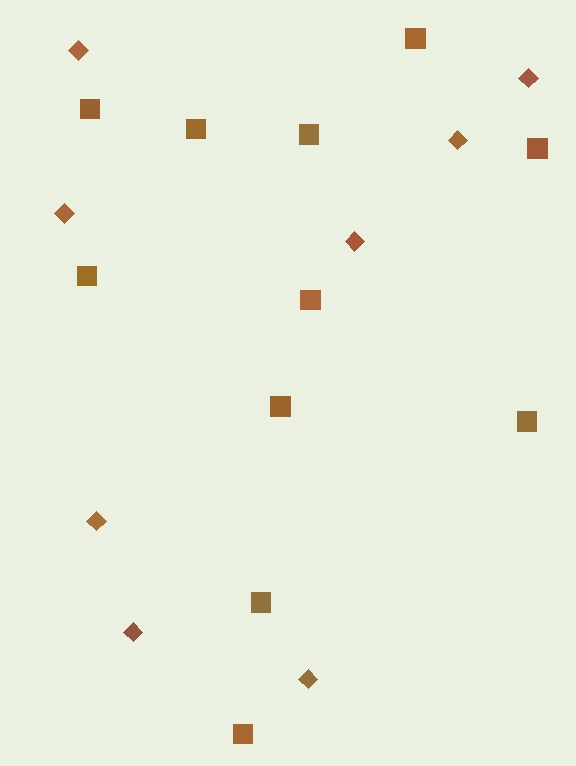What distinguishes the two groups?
There are 2 groups: one group of squares (11) and one group of diamonds (8).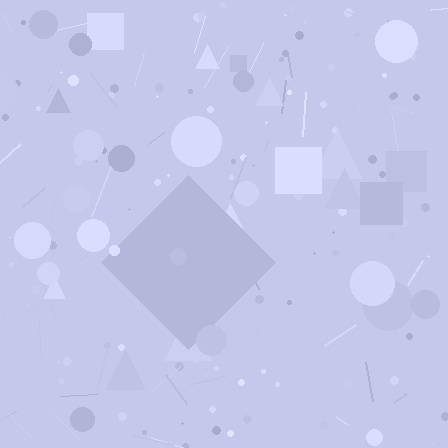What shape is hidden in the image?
A diamond is hidden in the image.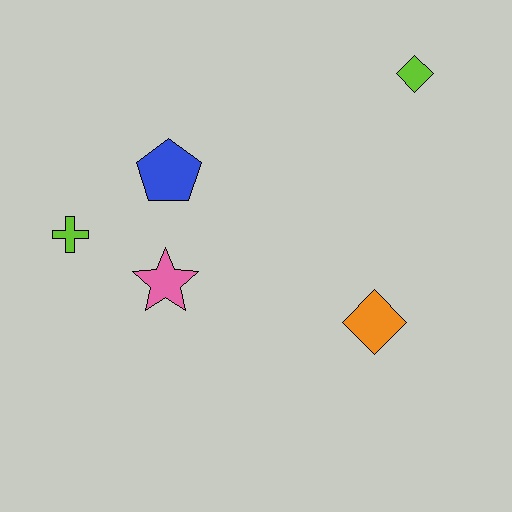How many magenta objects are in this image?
There are no magenta objects.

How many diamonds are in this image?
There are 2 diamonds.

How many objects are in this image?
There are 5 objects.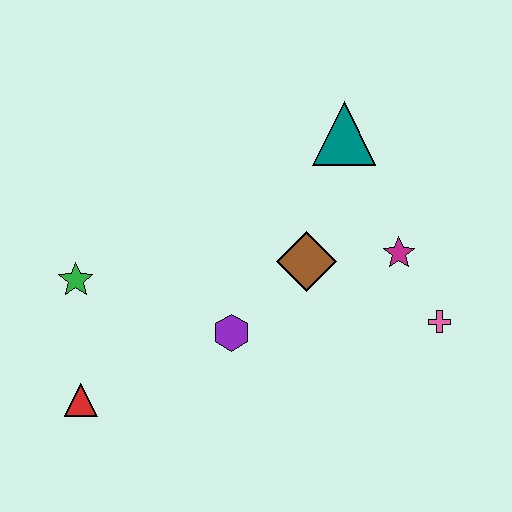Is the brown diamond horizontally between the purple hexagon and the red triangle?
No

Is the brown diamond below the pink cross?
No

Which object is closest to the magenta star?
The pink cross is closest to the magenta star.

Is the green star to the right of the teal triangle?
No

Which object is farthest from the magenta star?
The red triangle is farthest from the magenta star.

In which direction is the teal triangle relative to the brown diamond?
The teal triangle is above the brown diamond.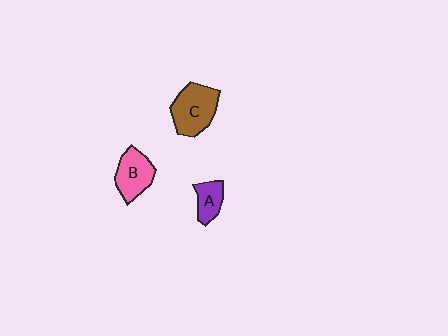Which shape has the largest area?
Shape C (brown).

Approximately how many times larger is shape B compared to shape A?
Approximately 1.5 times.